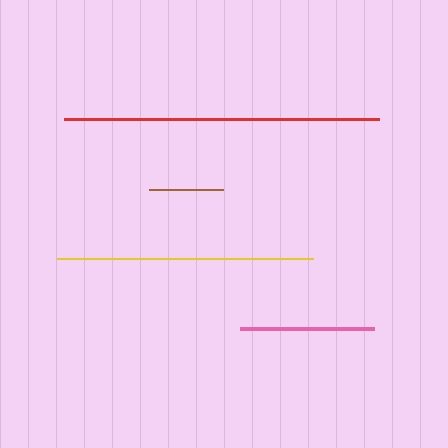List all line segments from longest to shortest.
From longest to shortest: red, yellow, pink, brown.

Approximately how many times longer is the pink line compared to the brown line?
The pink line is approximately 1.8 times the length of the brown line.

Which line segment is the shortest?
The brown line is the shortest at approximately 74 pixels.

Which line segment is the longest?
The red line is the longest at approximately 315 pixels.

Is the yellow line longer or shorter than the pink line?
The yellow line is longer than the pink line.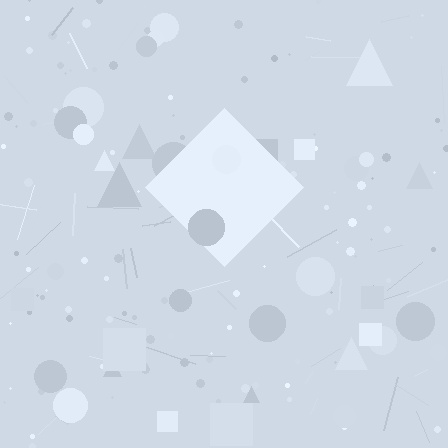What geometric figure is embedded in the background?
A diamond is embedded in the background.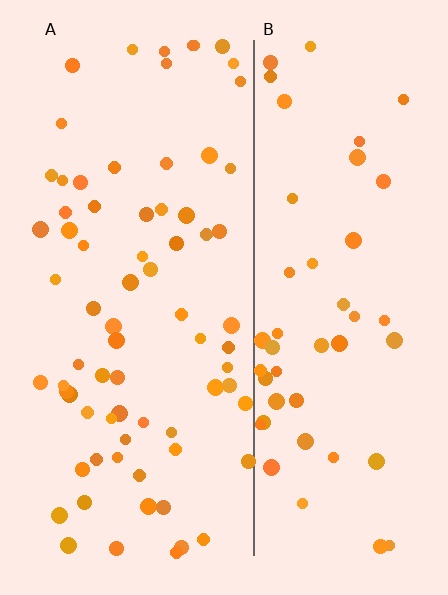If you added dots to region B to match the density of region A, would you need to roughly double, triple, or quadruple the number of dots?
Approximately double.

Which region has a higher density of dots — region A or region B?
A (the left).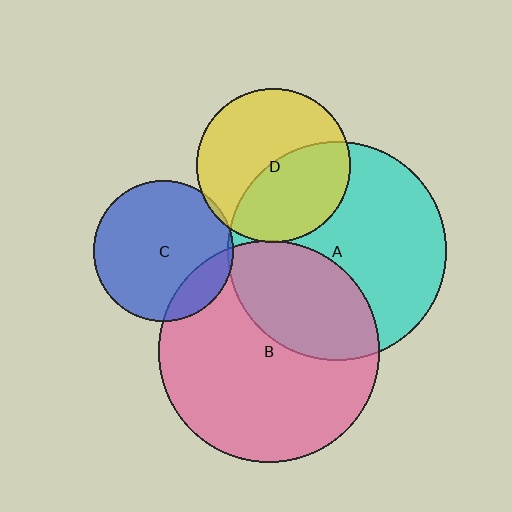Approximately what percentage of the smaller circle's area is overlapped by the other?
Approximately 35%.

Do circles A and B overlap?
Yes.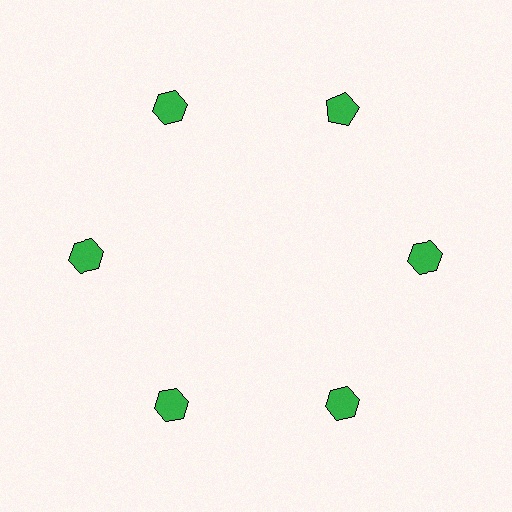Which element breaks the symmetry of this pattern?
The green pentagon at roughly the 1 o'clock position breaks the symmetry. All other shapes are green hexagons.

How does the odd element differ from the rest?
It has a different shape: pentagon instead of hexagon.